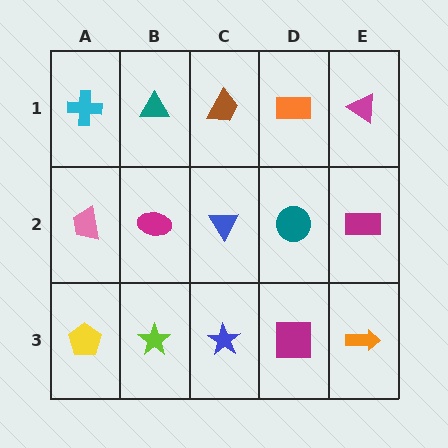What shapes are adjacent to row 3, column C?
A blue triangle (row 2, column C), a lime star (row 3, column B), a magenta square (row 3, column D).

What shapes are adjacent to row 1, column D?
A teal circle (row 2, column D), a brown trapezoid (row 1, column C), a magenta triangle (row 1, column E).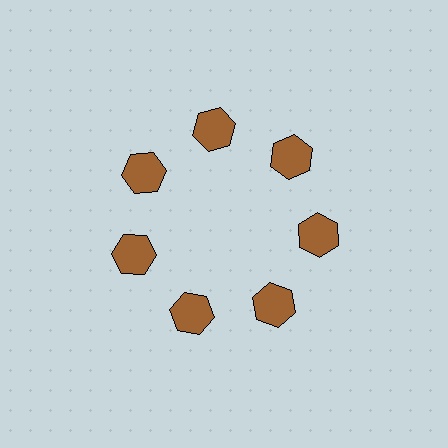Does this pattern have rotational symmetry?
Yes, this pattern has 7-fold rotational symmetry. It looks the same after rotating 51 degrees around the center.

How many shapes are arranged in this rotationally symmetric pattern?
There are 7 shapes, arranged in 7 groups of 1.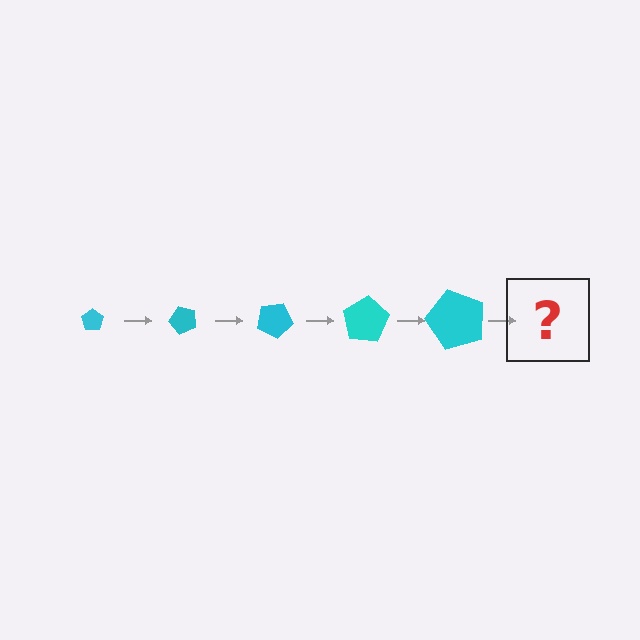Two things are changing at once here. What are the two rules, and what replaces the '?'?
The two rules are that the pentagon grows larger each step and it rotates 50 degrees each step. The '?' should be a pentagon, larger than the previous one and rotated 250 degrees from the start.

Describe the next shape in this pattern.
It should be a pentagon, larger than the previous one and rotated 250 degrees from the start.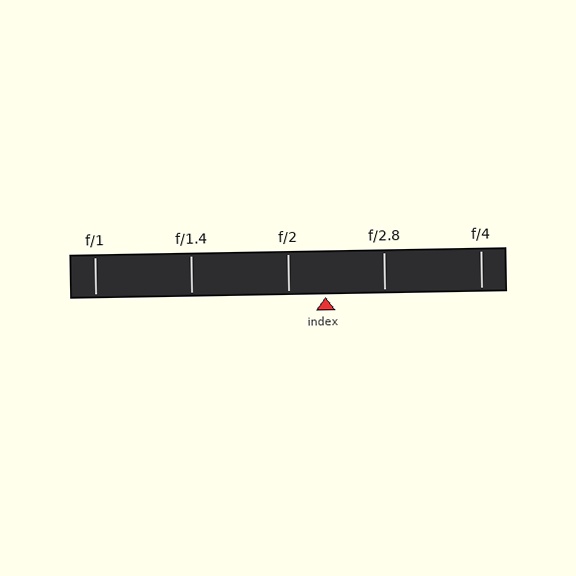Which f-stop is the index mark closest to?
The index mark is closest to f/2.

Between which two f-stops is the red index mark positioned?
The index mark is between f/2 and f/2.8.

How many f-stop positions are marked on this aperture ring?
There are 5 f-stop positions marked.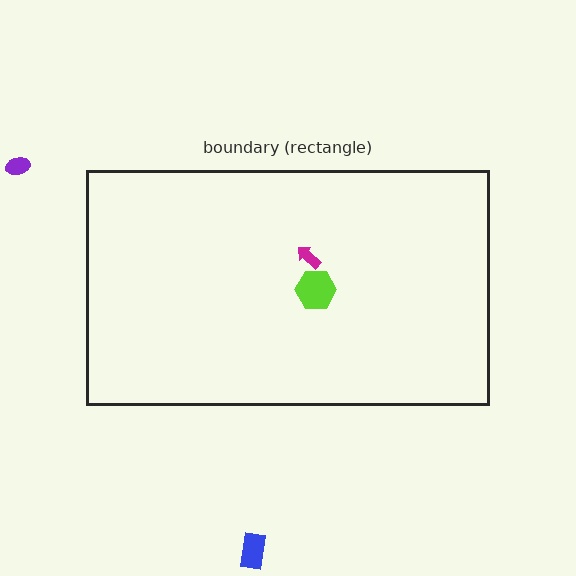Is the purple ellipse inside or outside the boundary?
Outside.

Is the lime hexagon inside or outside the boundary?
Inside.